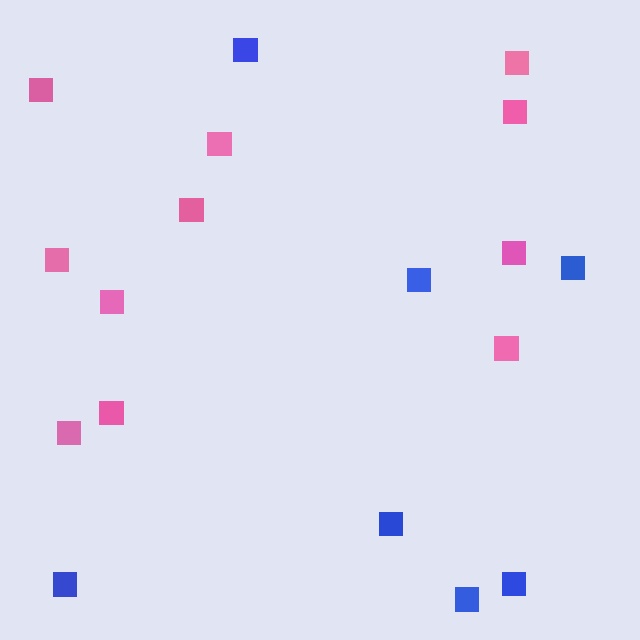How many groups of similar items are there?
There are 2 groups: one group of pink squares (11) and one group of blue squares (7).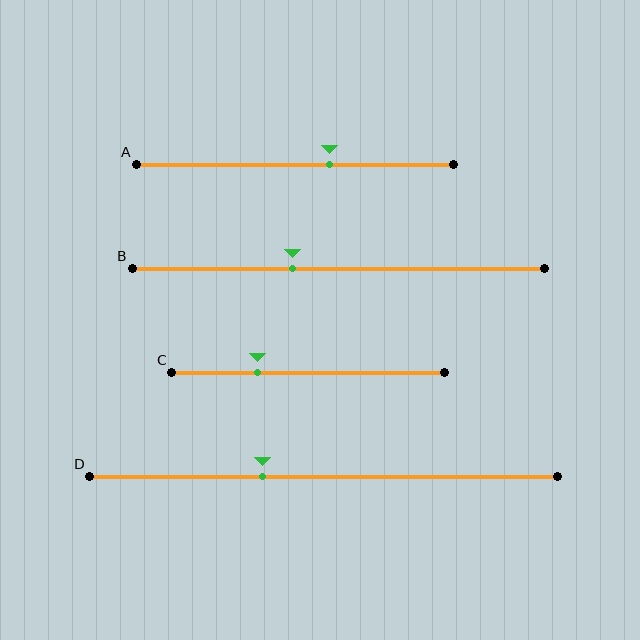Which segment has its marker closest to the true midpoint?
Segment A has its marker closest to the true midpoint.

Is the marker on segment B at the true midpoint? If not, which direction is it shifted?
No, the marker on segment B is shifted to the left by about 11% of the segment length.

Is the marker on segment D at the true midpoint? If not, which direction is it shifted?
No, the marker on segment D is shifted to the left by about 13% of the segment length.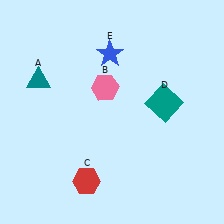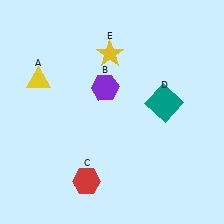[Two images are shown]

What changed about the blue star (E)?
In Image 1, E is blue. In Image 2, it changed to yellow.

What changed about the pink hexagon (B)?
In Image 1, B is pink. In Image 2, it changed to purple.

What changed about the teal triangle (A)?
In Image 1, A is teal. In Image 2, it changed to yellow.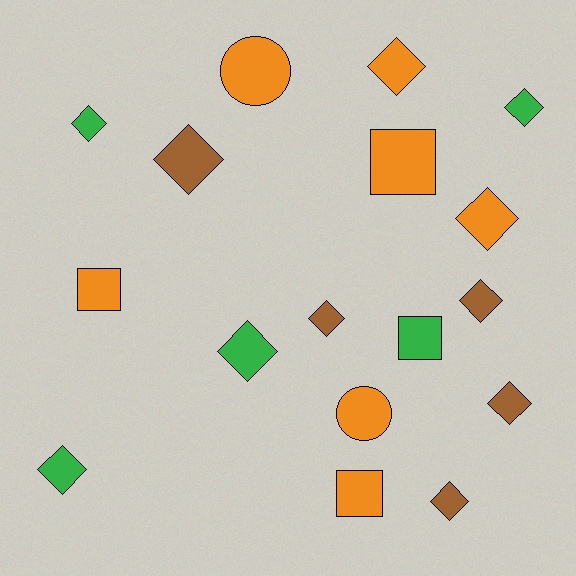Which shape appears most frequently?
Diamond, with 11 objects.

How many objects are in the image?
There are 17 objects.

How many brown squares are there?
There are no brown squares.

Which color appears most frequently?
Orange, with 7 objects.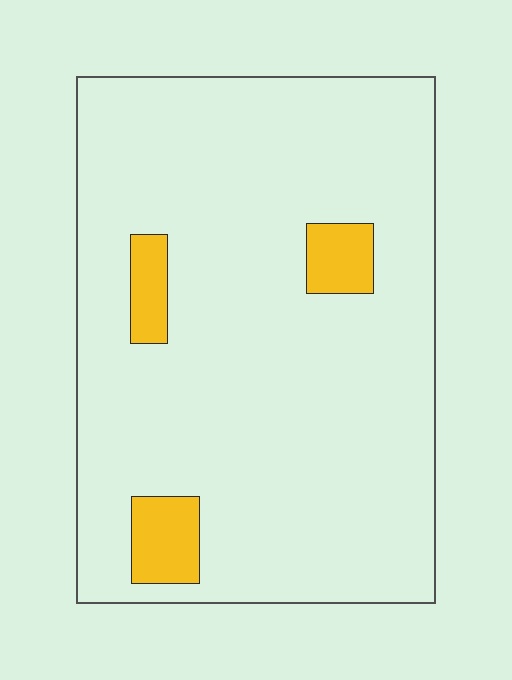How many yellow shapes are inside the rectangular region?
3.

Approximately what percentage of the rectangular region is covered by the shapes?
Approximately 10%.